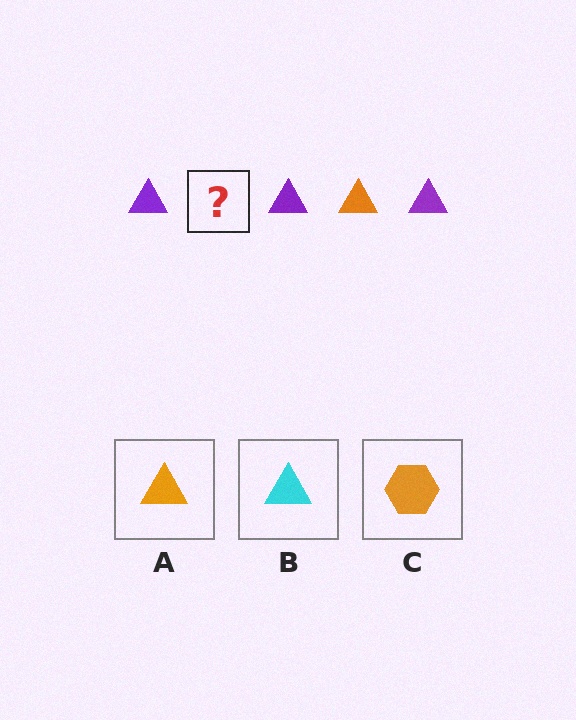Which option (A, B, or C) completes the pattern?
A.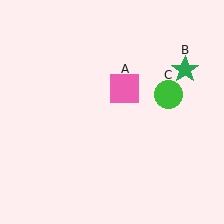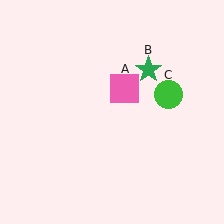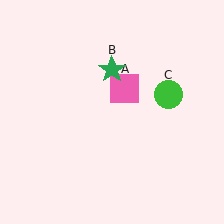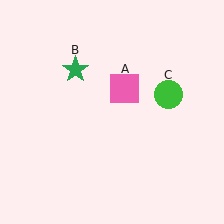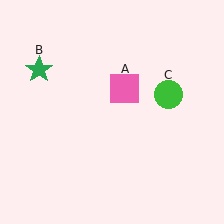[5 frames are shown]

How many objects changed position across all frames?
1 object changed position: green star (object B).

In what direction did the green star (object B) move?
The green star (object B) moved left.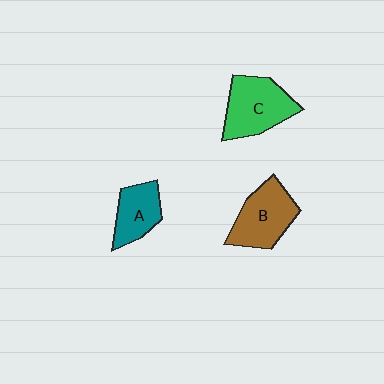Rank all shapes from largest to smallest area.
From largest to smallest: C (green), B (brown), A (teal).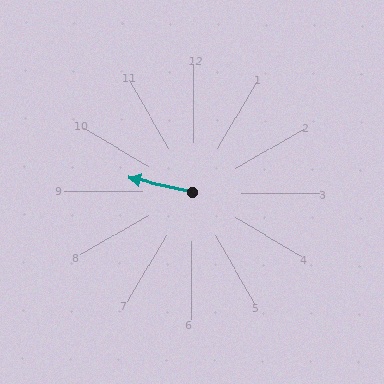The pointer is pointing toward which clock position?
Roughly 9 o'clock.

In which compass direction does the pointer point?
West.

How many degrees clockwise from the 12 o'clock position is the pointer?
Approximately 282 degrees.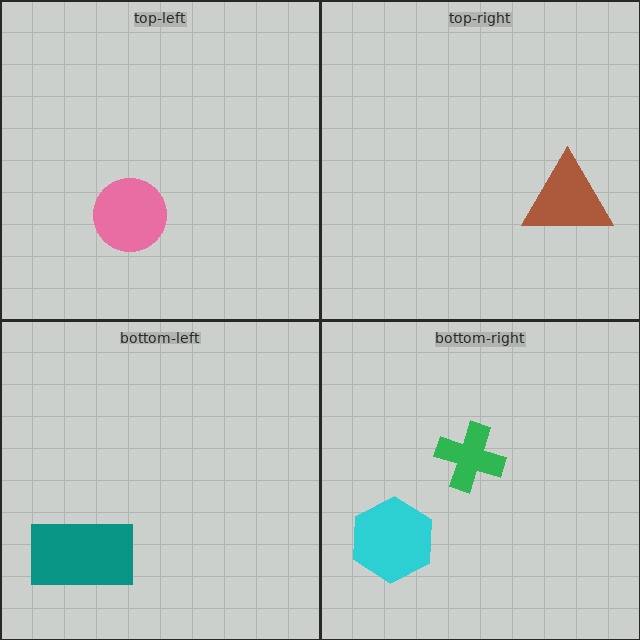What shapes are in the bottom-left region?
The teal rectangle.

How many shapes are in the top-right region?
1.